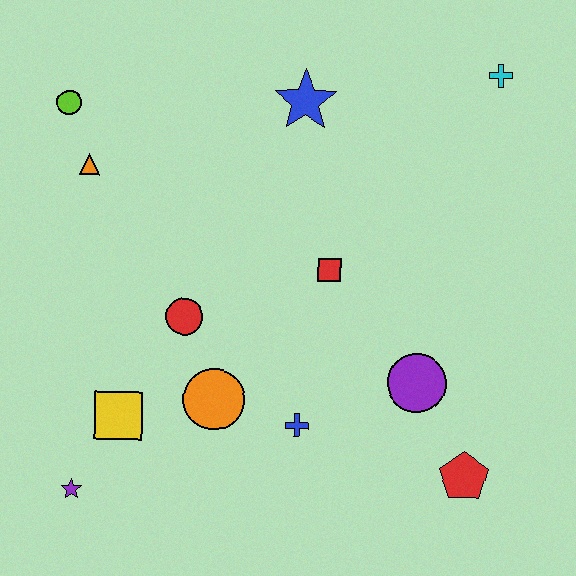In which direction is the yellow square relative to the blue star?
The yellow square is below the blue star.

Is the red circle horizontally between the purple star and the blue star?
Yes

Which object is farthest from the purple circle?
The lime circle is farthest from the purple circle.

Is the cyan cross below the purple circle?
No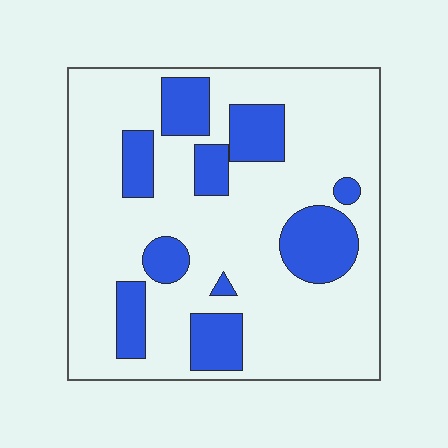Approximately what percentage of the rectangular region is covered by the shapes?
Approximately 25%.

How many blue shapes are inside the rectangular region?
10.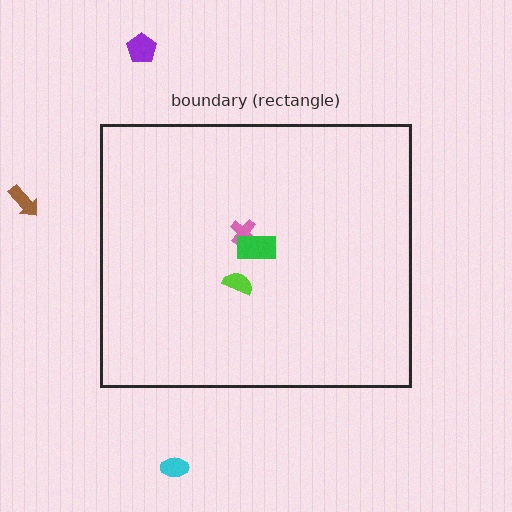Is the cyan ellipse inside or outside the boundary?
Outside.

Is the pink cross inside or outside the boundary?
Inside.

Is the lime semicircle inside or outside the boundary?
Inside.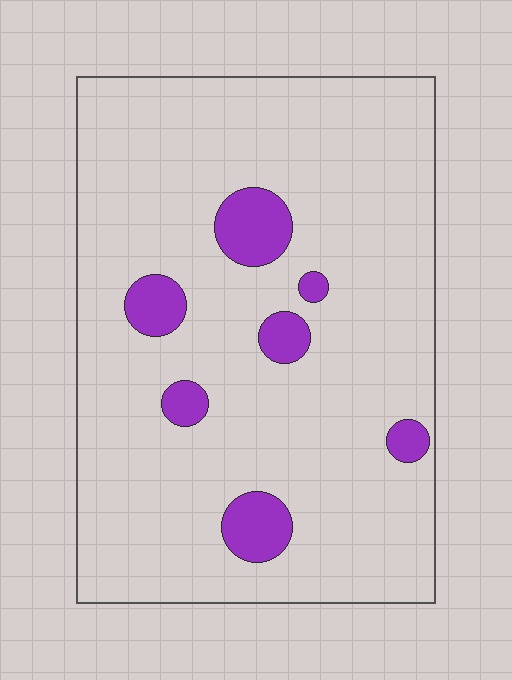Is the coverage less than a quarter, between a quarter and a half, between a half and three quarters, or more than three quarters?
Less than a quarter.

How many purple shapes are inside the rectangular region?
7.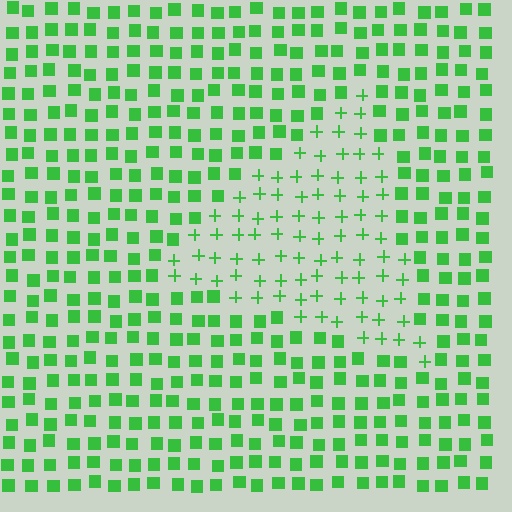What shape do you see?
I see a triangle.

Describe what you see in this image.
The image is filled with small green elements arranged in a uniform grid. A triangle-shaped region contains plus signs, while the surrounding area contains squares. The boundary is defined purely by the change in element shape.